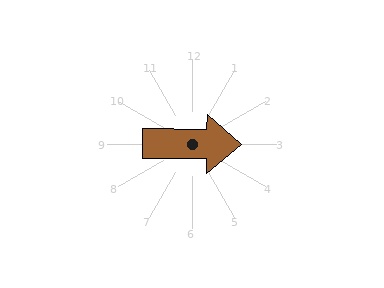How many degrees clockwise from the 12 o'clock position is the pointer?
Approximately 91 degrees.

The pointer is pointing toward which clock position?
Roughly 3 o'clock.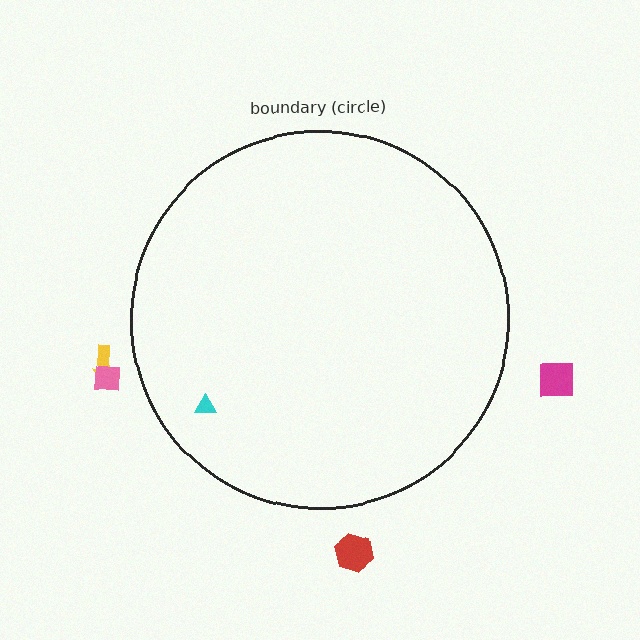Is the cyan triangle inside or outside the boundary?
Inside.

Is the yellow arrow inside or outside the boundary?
Outside.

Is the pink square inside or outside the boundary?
Outside.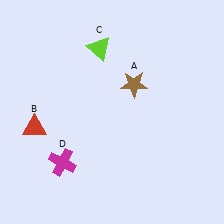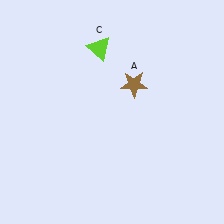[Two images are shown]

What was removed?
The red triangle (B), the magenta cross (D) were removed in Image 2.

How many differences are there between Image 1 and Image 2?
There are 2 differences between the two images.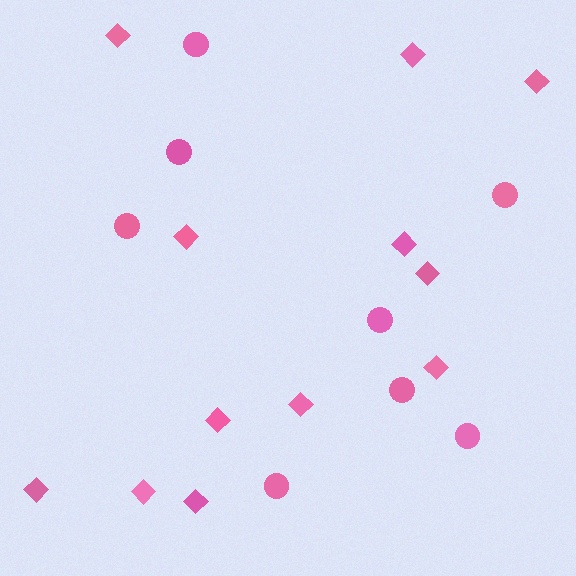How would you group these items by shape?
There are 2 groups: one group of circles (8) and one group of diamonds (12).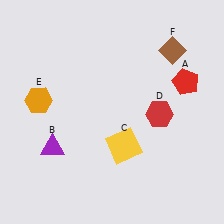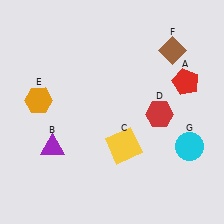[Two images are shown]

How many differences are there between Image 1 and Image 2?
There is 1 difference between the two images.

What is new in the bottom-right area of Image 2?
A cyan circle (G) was added in the bottom-right area of Image 2.